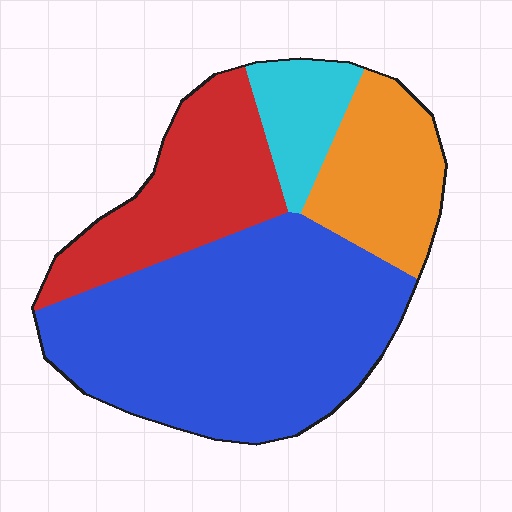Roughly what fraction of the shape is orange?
Orange covers roughly 15% of the shape.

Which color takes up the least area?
Cyan, at roughly 10%.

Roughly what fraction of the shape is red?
Red covers about 20% of the shape.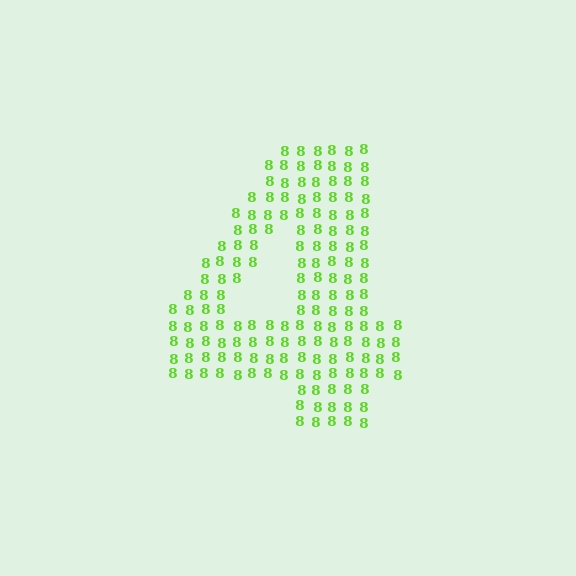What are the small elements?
The small elements are digit 8's.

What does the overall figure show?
The overall figure shows the digit 4.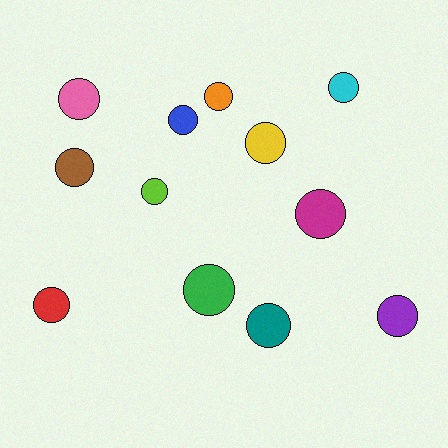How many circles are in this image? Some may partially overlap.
There are 12 circles.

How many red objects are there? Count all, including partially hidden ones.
There is 1 red object.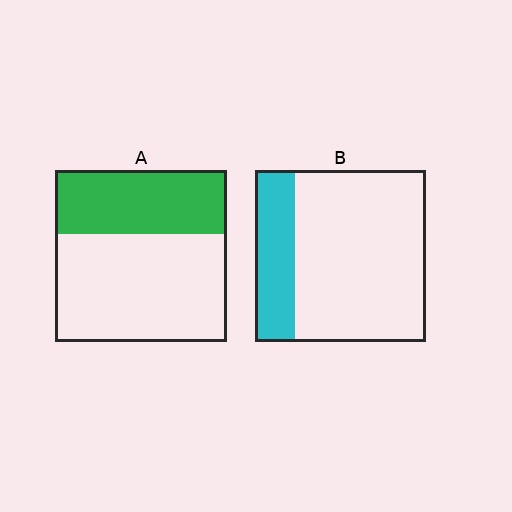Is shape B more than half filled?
No.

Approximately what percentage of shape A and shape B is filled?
A is approximately 35% and B is approximately 25%.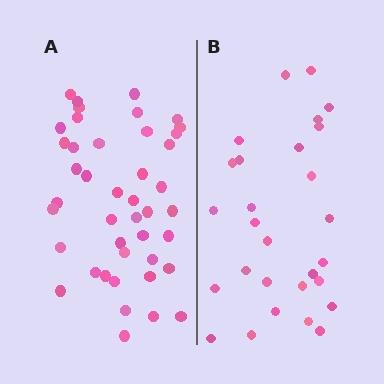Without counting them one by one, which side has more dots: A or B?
Region A (the left region) has more dots.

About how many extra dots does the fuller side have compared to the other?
Region A has approximately 15 more dots than region B.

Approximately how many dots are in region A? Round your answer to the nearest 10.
About 40 dots. (The exact count is 43, which rounds to 40.)